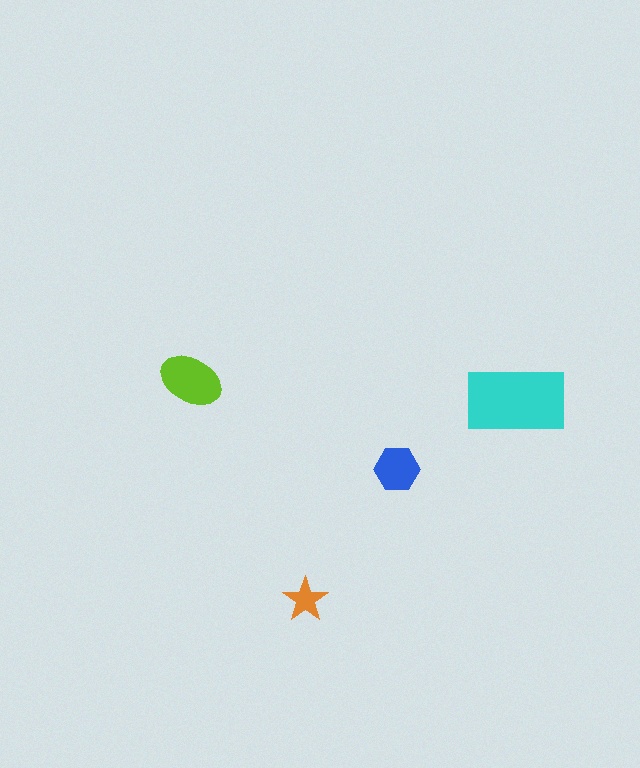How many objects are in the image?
There are 4 objects in the image.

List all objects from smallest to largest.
The orange star, the blue hexagon, the lime ellipse, the cyan rectangle.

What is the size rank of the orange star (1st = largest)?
4th.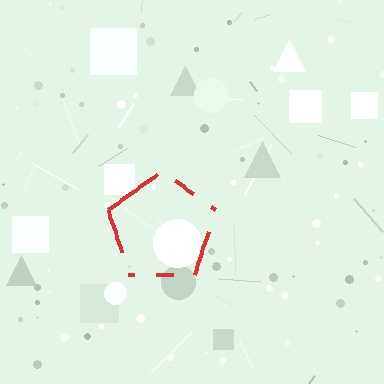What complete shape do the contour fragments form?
The contour fragments form a pentagon.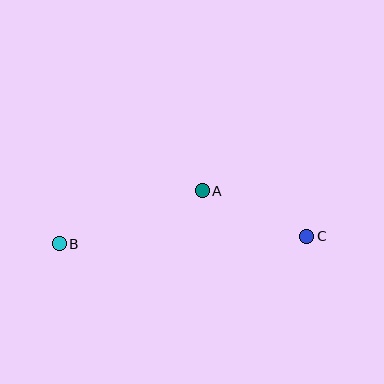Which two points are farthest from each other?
Points B and C are farthest from each other.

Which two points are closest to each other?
Points A and C are closest to each other.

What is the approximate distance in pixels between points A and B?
The distance between A and B is approximately 153 pixels.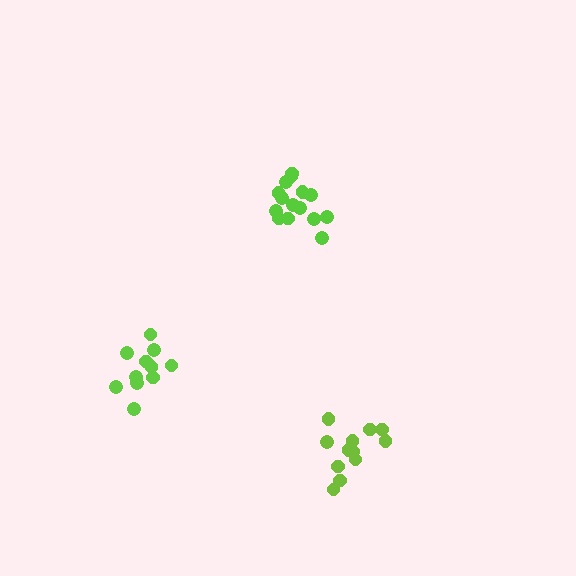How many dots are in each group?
Group 1: 11 dots, Group 2: 12 dots, Group 3: 15 dots (38 total).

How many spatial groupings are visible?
There are 3 spatial groupings.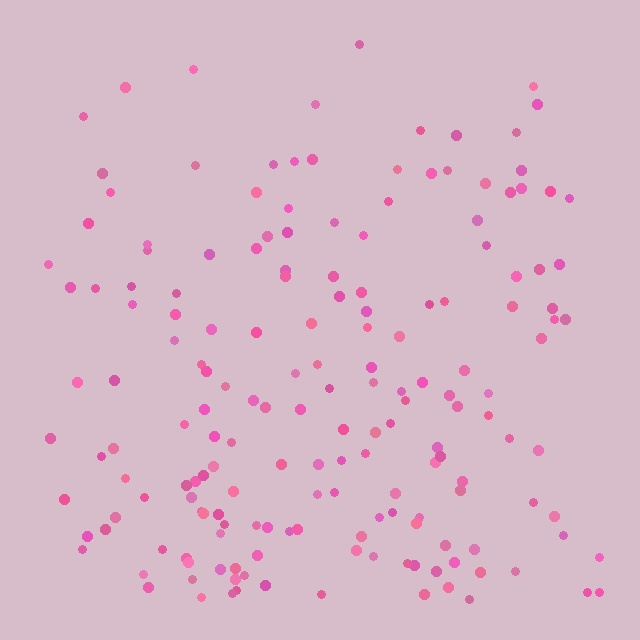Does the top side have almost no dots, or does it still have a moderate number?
Still a moderate number, just noticeably fewer than the bottom.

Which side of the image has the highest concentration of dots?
The bottom.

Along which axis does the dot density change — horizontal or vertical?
Vertical.